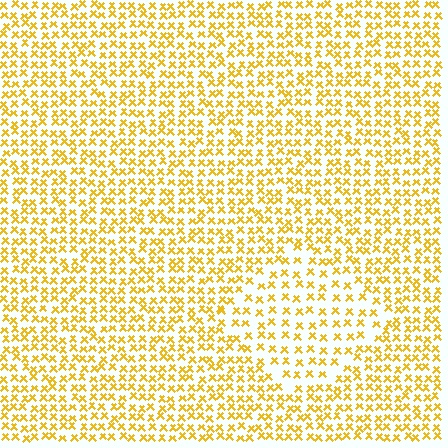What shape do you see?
I see a diamond.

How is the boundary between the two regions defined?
The boundary is defined by a change in element density (approximately 1.7x ratio). All elements are the same color, size, and shape.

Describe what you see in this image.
The image contains small yellow elements arranged at two different densities. A diamond-shaped region is visible where the elements are less densely packed than the surrounding area.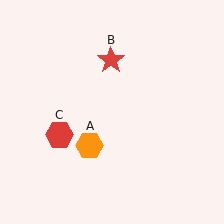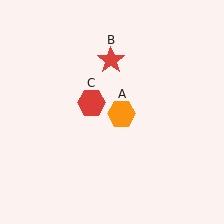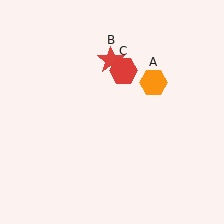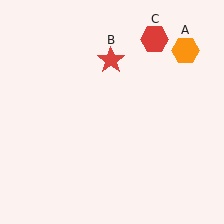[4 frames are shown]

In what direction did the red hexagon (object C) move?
The red hexagon (object C) moved up and to the right.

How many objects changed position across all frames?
2 objects changed position: orange hexagon (object A), red hexagon (object C).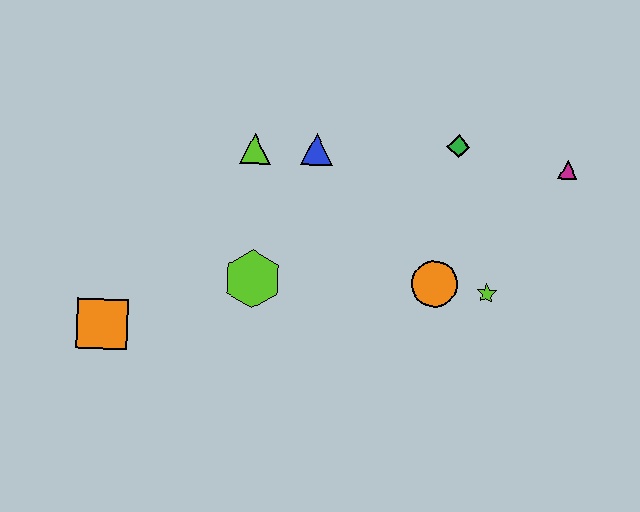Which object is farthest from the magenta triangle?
The orange square is farthest from the magenta triangle.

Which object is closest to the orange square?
The lime hexagon is closest to the orange square.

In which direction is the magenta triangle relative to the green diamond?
The magenta triangle is to the right of the green diamond.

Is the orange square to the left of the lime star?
Yes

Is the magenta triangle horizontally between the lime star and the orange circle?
No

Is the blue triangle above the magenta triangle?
Yes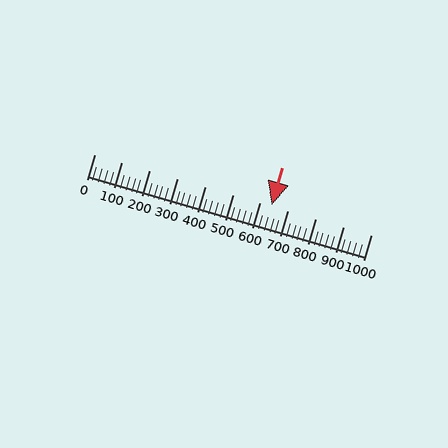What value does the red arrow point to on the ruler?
The red arrow points to approximately 640.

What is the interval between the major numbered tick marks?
The major tick marks are spaced 100 units apart.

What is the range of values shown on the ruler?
The ruler shows values from 0 to 1000.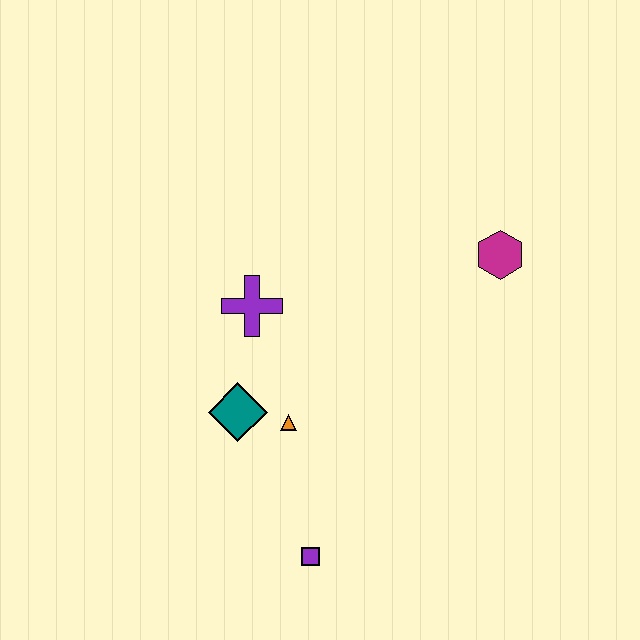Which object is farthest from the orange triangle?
The magenta hexagon is farthest from the orange triangle.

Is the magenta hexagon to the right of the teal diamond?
Yes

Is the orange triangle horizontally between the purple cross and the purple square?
Yes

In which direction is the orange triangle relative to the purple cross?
The orange triangle is below the purple cross.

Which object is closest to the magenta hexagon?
The purple cross is closest to the magenta hexagon.